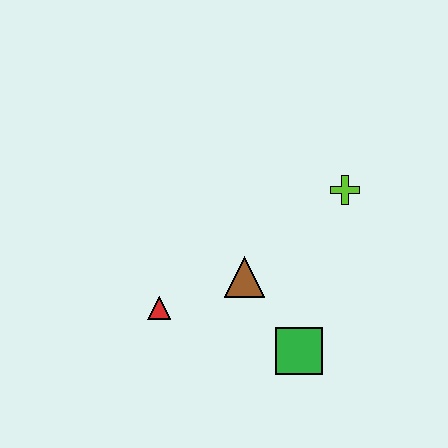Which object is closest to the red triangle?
The brown triangle is closest to the red triangle.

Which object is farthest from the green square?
The lime cross is farthest from the green square.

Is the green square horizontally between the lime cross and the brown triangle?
Yes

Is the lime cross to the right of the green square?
Yes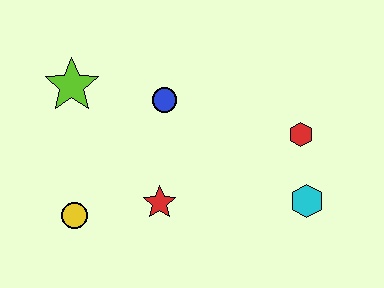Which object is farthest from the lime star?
The cyan hexagon is farthest from the lime star.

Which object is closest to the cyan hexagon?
The red hexagon is closest to the cyan hexagon.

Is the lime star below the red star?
No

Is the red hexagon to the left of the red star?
No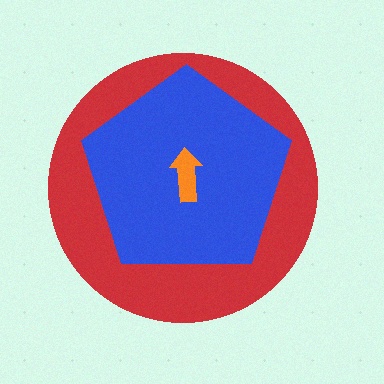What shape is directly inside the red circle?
The blue pentagon.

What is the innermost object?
The orange arrow.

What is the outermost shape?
The red circle.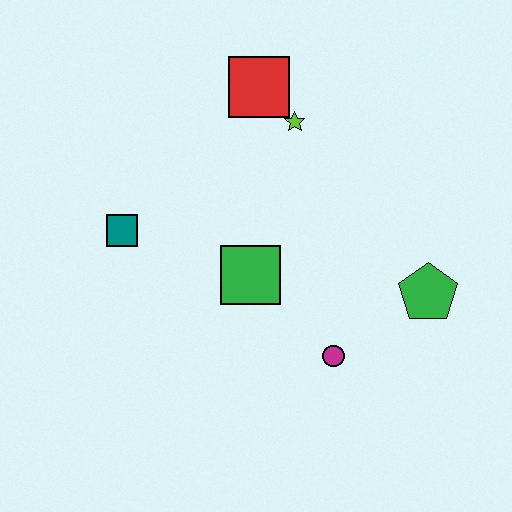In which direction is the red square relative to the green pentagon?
The red square is above the green pentagon.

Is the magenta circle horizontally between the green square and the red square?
No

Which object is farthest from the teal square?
The green pentagon is farthest from the teal square.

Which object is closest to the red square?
The lime star is closest to the red square.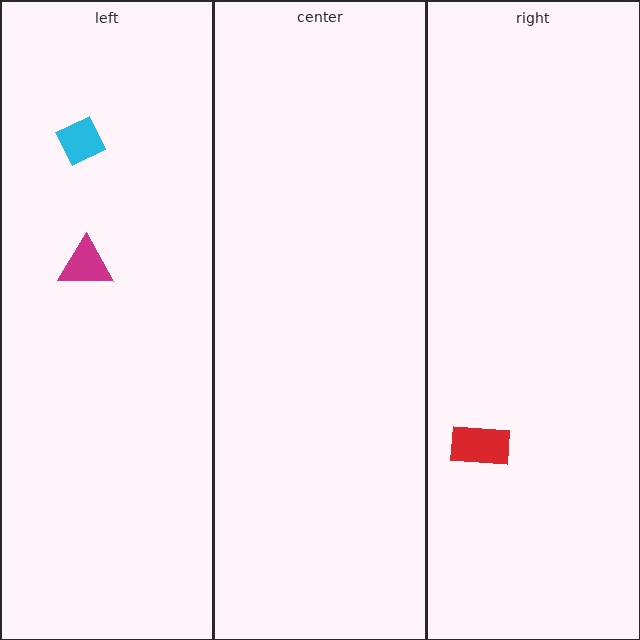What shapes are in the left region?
The magenta triangle, the cyan diamond.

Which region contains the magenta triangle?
The left region.